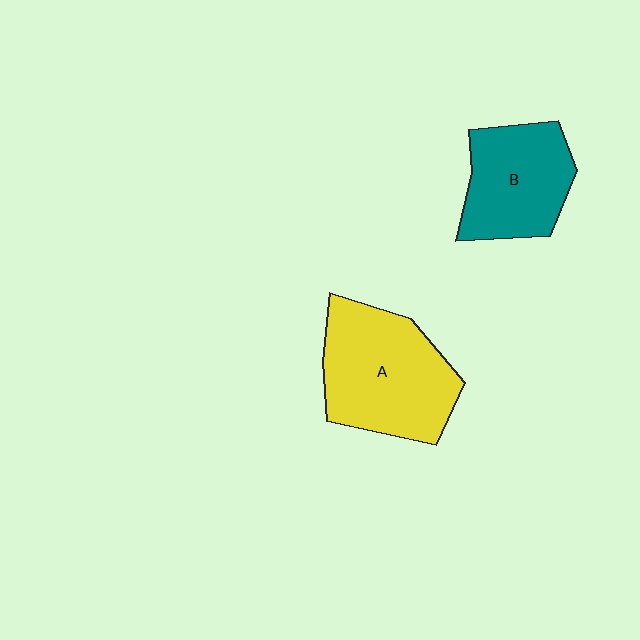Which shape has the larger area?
Shape A (yellow).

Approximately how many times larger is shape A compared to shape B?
Approximately 1.3 times.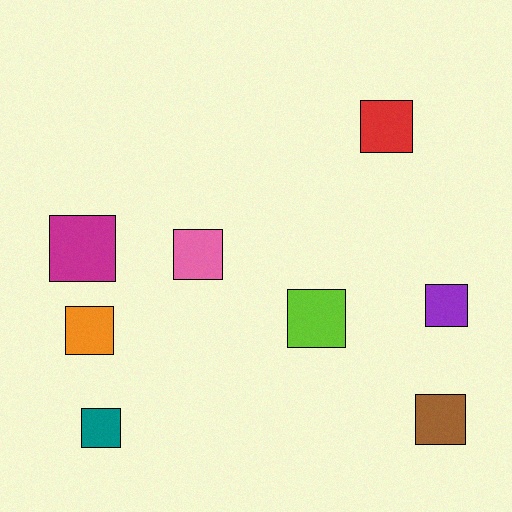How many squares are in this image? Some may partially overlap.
There are 8 squares.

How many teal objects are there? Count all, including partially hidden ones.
There is 1 teal object.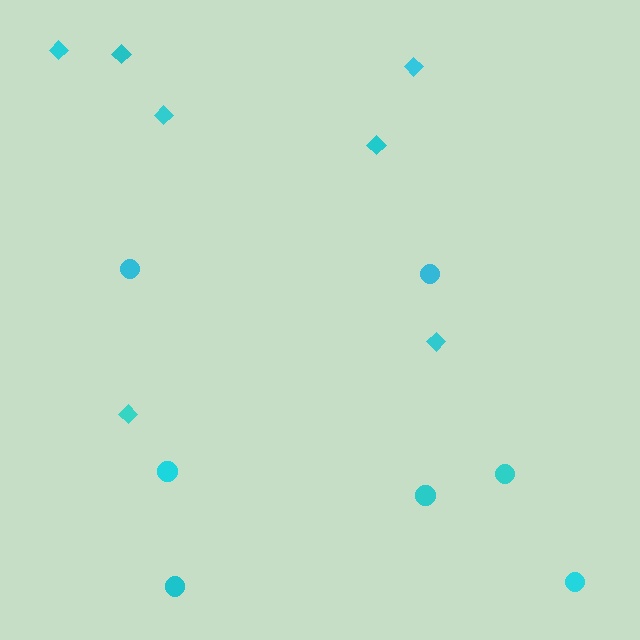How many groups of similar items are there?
There are 2 groups: one group of circles (7) and one group of diamonds (7).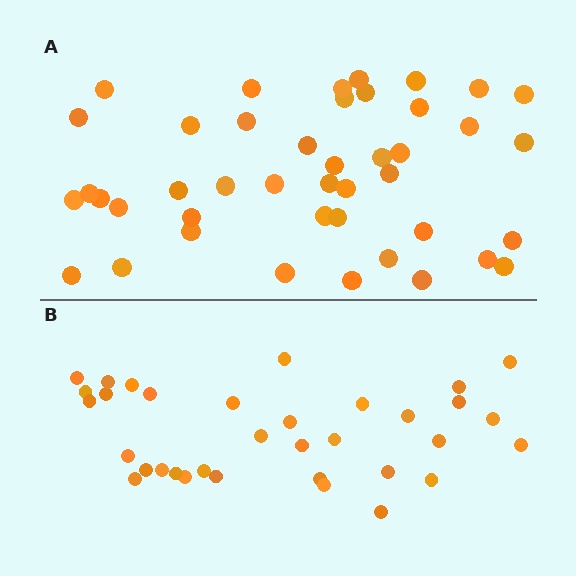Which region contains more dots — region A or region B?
Region A (the top region) has more dots.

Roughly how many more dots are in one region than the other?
Region A has roughly 8 or so more dots than region B.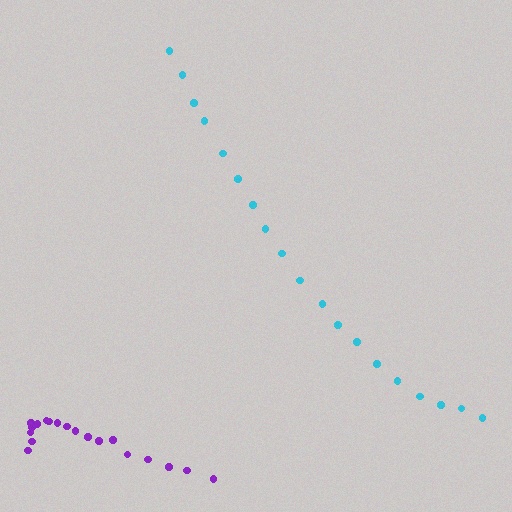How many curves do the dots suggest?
There are 2 distinct paths.